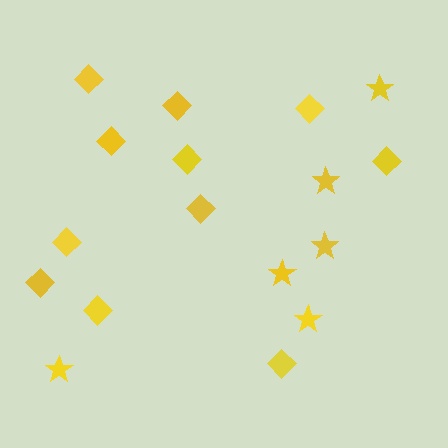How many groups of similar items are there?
There are 2 groups: one group of diamonds (11) and one group of stars (6).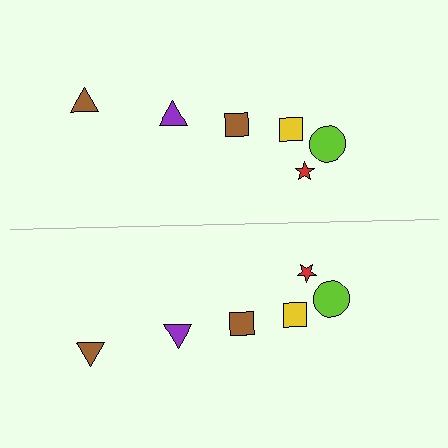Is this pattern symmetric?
Yes, this pattern has bilateral (reflection) symmetry.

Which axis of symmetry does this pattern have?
The pattern has a horizontal axis of symmetry running through the center of the image.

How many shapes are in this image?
There are 12 shapes in this image.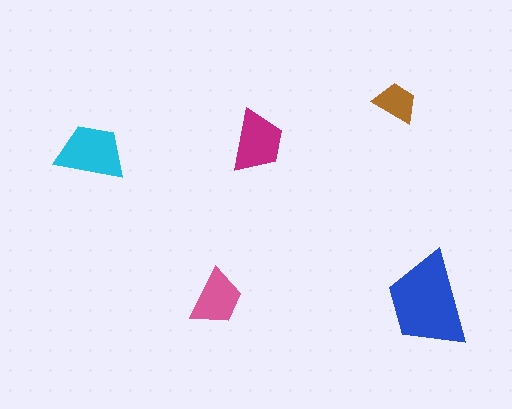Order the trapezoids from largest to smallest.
the blue one, the cyan one, the magenta one, the pink one, the brown one.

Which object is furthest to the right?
The blue trapezoid is rightmost.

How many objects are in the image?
There are 5 objects in the image.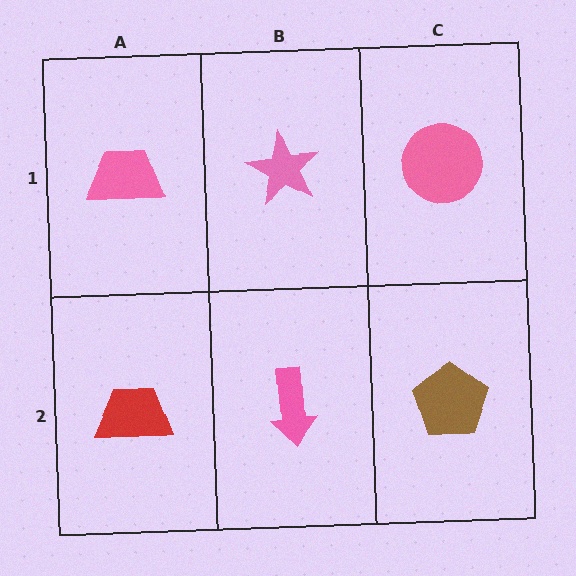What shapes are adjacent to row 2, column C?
A pink circle (row 1, column C), a pink arrow (row 2, column B).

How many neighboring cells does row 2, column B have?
3.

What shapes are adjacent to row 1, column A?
A red trapezoid (row 2, column A), a pink star (row 1, column B).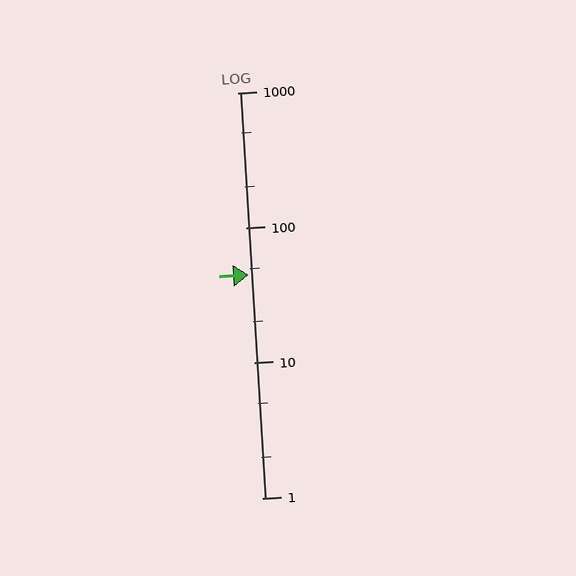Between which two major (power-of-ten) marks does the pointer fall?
The pointer is between 10 and 100.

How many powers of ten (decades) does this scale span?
The scale spans 3 decades, from 1 to 1000.